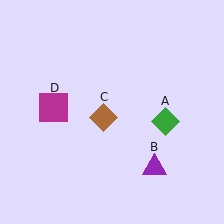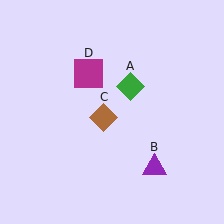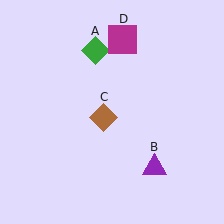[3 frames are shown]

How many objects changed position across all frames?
2 objects changed position: green diamond (object A), magenta square (object D).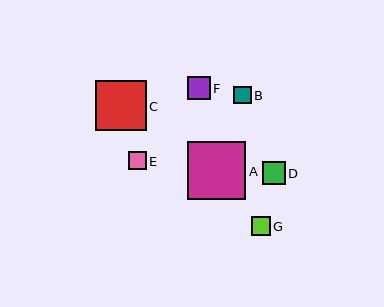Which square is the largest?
Square A is the largest with a size of approximately 58 pixels.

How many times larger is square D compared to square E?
Square D is approximately 1.3 times the size of square E.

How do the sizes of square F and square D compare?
Square F and square D are approximately the same size.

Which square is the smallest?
Square B is the smallest with a size of approximately 17 pixels.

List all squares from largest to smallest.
From largest to smallest: A, C, F, D, G, E, B.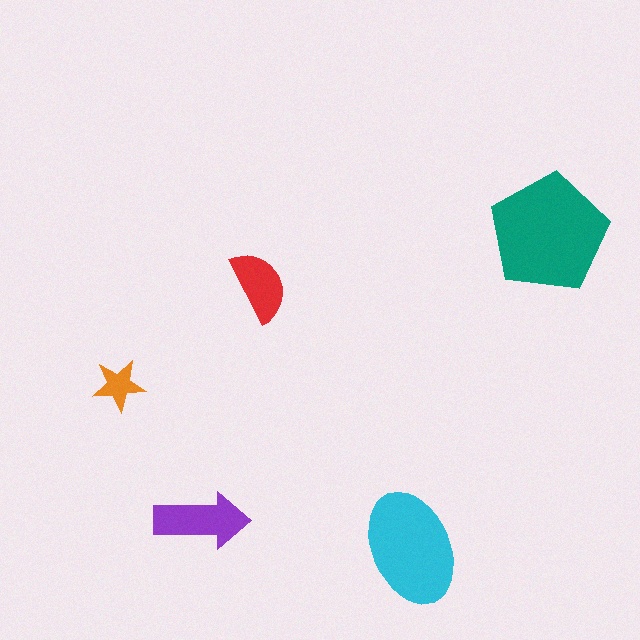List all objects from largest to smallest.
The teal pentagon, the cyan ellipse, the purple arrow, the red semicircle, the orange star.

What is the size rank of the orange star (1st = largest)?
5th.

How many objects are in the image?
There are 5 objects in the image.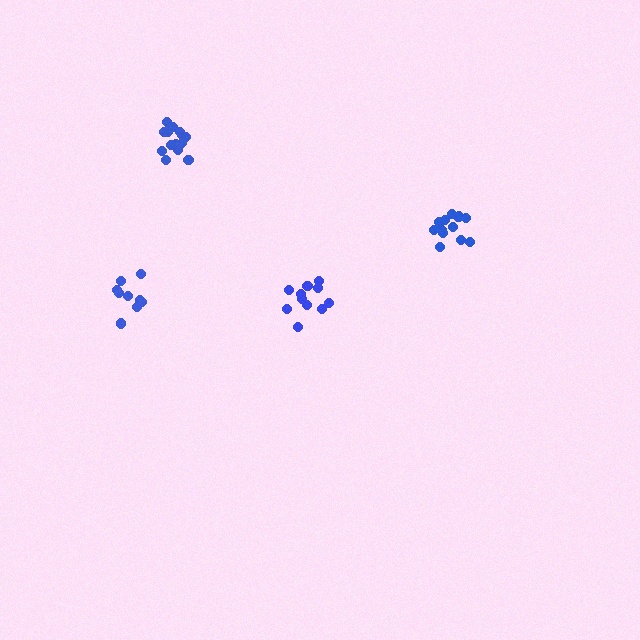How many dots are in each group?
Group 1: 12 dots, Group 2: 9 dots, Group 3: 14 dots, Group 4: 14 dots (49 total).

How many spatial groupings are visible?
There are 4 spatial groupings.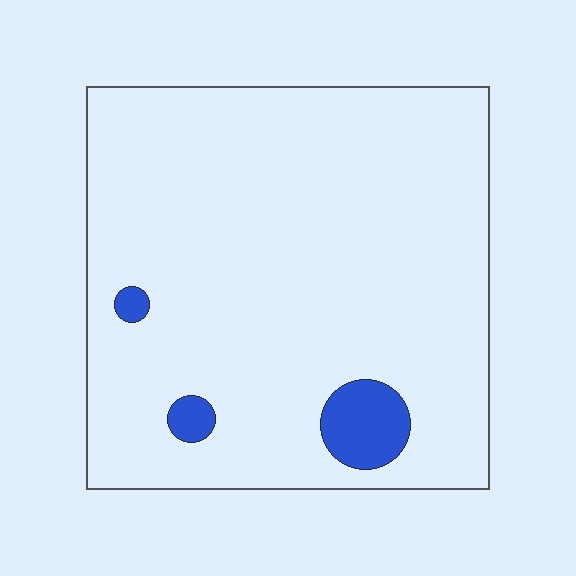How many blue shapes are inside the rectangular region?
3.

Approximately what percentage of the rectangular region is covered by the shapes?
Approximately 5%.